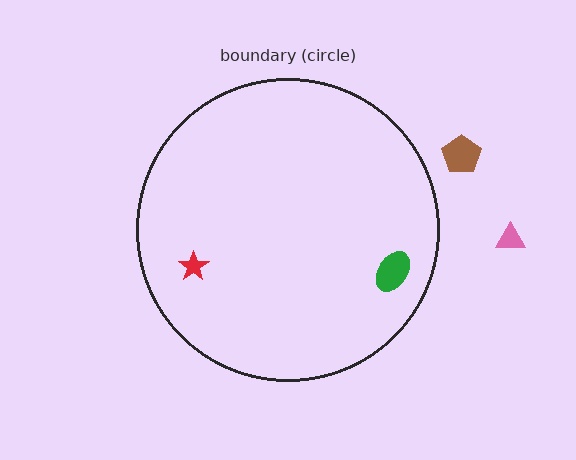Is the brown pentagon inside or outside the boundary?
Outside.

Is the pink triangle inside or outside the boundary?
Outside.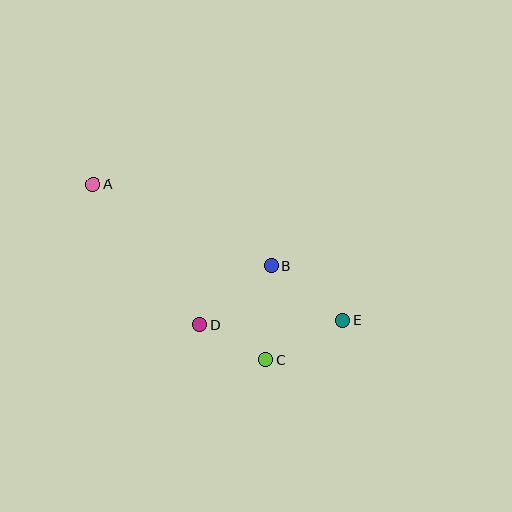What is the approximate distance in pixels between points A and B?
The distance between A and B is approximately 196 pixels.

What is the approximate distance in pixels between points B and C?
The distance between B and C is approximately 94 pixels.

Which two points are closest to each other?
Points C and D are closest to each other.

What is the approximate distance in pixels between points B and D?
The distance between B and D is approximately 93 pixels.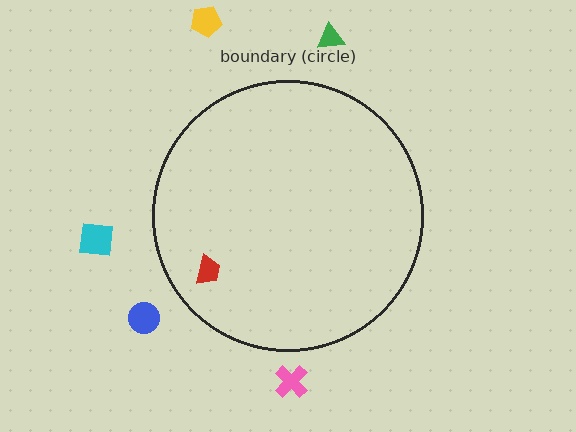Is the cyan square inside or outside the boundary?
Outside.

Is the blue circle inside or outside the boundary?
Outside.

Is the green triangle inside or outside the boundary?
Outside.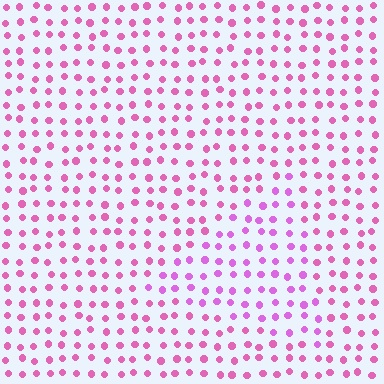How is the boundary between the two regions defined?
The boundary is defined purely by a slight shift in hue (about 24 degrees). Spacing, size, and orientation are identical on both sides.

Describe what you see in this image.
The image is filled with small pink elements in a uniform arrangement. A triangle-shaped region is visible where the elements are tinted to a slightly different hue, forming a subtle color boundary.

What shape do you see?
I see a triangle.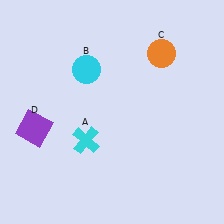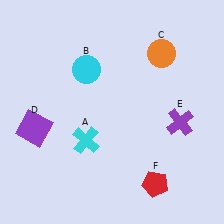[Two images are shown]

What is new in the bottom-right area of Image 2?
A purple cross (E) was added in the bottom-right area of Image 2.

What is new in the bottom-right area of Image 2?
A red pentagon (F) was added in the bottom-right area of Image 2.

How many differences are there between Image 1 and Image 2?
There are 2 differences between the two images.